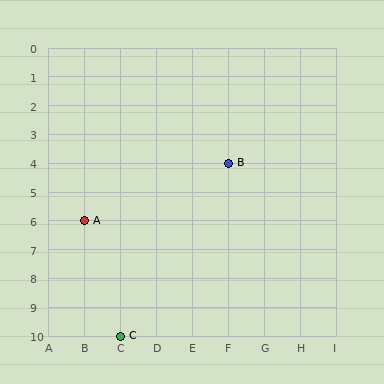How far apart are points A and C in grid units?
Points A and C are 1 column and 4 rows apart (about 4.1 grid units diagonally).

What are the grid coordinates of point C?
Point C is at grid coordinates (C, 10).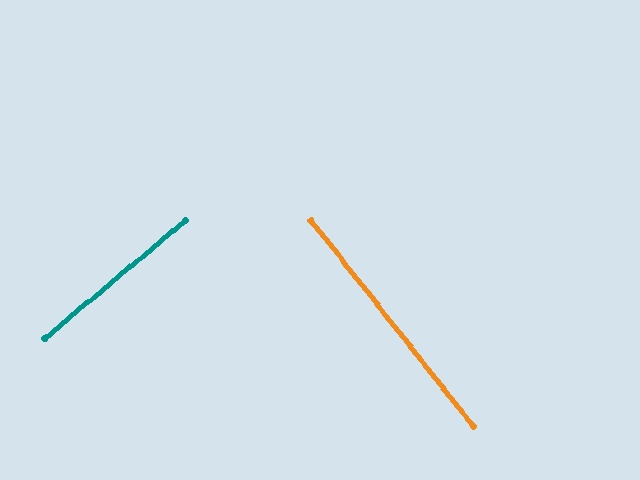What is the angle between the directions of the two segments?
Approximately 88 degrees.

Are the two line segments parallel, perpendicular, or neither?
Perpendicular — they meet at approximately 88°.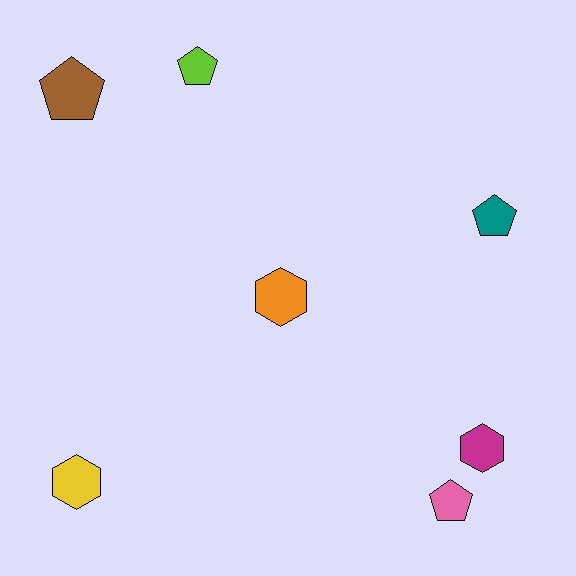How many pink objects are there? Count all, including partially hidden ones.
There is 1 pink object.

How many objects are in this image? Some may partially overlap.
There are 7 objects.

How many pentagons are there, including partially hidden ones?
There are 4 pentagons.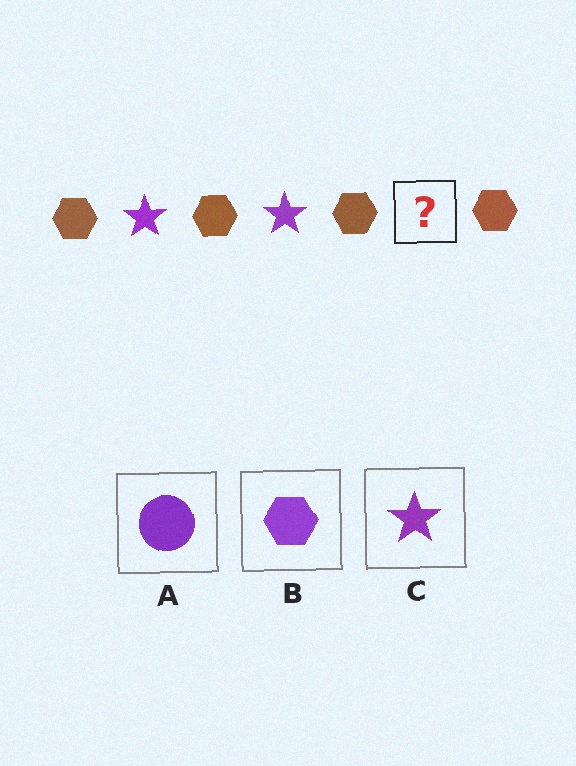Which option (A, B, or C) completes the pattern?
C.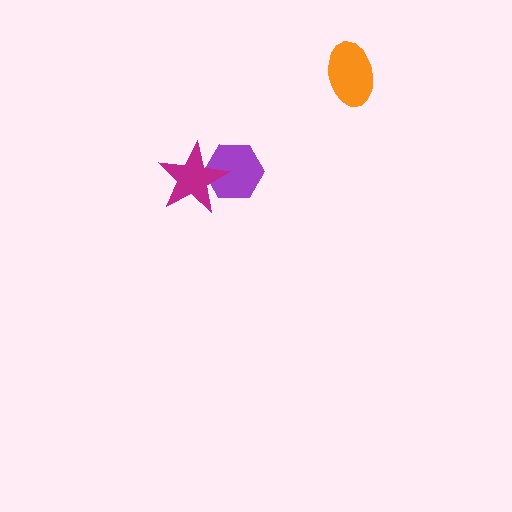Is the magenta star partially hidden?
No, no other shape covers it.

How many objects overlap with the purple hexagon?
1 object overlaps with the purple hexagon.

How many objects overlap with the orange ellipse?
0 objects overlap with the orange ellipse.